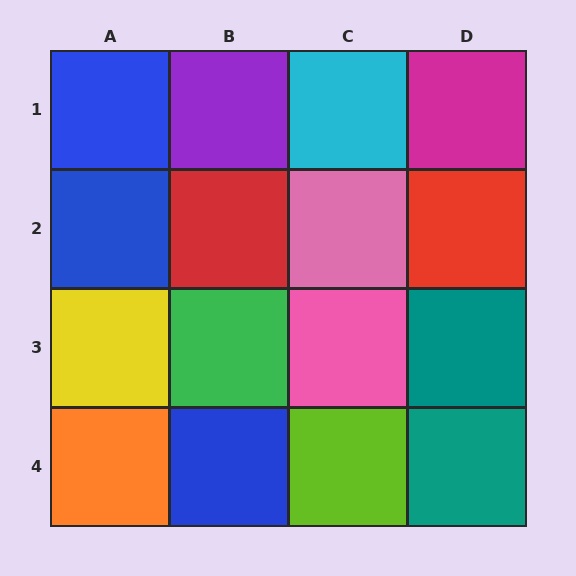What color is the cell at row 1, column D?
Magenta.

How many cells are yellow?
1 cell is yellow.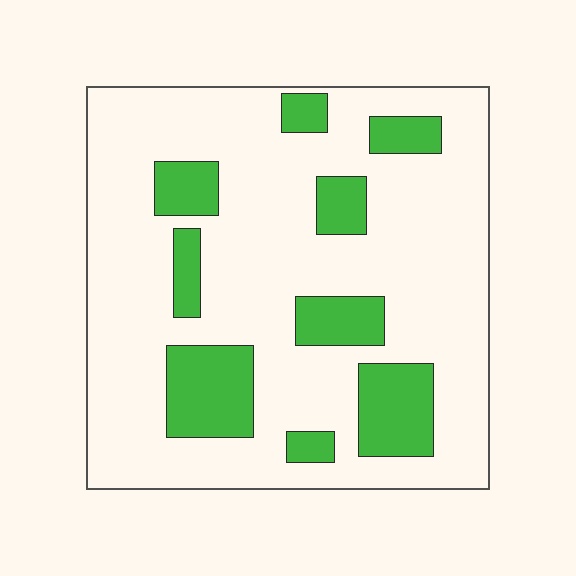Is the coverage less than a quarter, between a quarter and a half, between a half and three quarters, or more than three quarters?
Less than a quarter.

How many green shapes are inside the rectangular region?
9.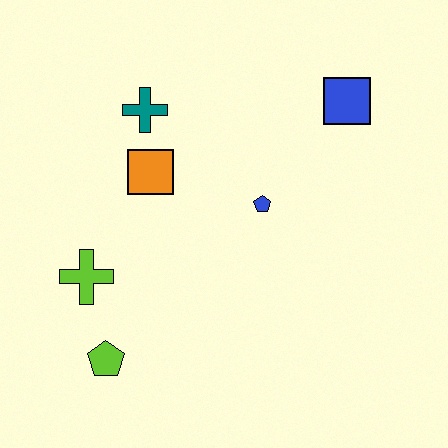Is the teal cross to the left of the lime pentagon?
No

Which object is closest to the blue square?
The blue pentagon is closest to the blue square.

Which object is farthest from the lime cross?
The blue square is farthest from the lime cross.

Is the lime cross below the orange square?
Yes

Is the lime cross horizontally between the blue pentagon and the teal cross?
No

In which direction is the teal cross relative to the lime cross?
The teal cross is above the lime cross.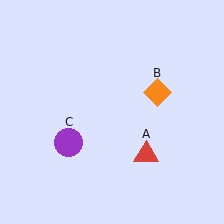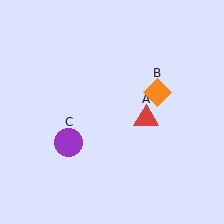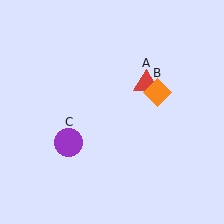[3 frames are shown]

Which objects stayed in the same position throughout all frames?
Orange diamond (object B) and purple circle (object C) remained stationary.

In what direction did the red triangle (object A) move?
The red triangle (object A) moved up.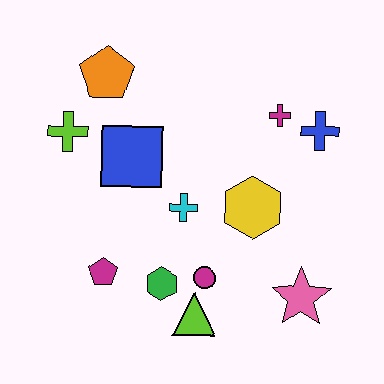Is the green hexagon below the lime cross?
Yes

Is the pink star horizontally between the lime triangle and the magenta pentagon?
No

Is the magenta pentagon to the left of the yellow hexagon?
Yes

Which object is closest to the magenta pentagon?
The green hexagon is closest to the magenta pentagon.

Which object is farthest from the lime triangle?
The orange pentagon is farthest from the lime triangle.